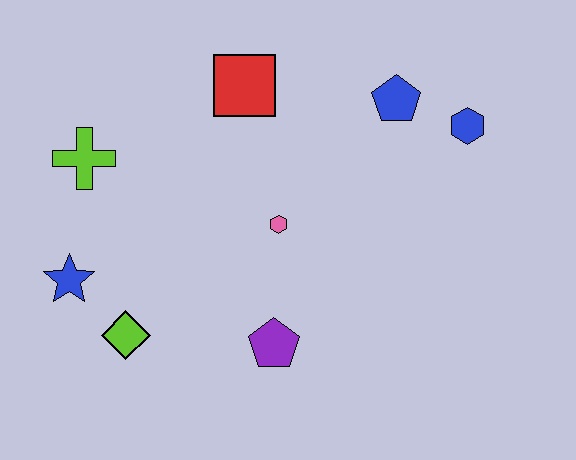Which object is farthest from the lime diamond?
The blue hexagon is farthest from the lime diamond.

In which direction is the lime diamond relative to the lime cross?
The lime diamond is below the lime cross.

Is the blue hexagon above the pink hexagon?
Yes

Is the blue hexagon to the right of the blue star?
Yes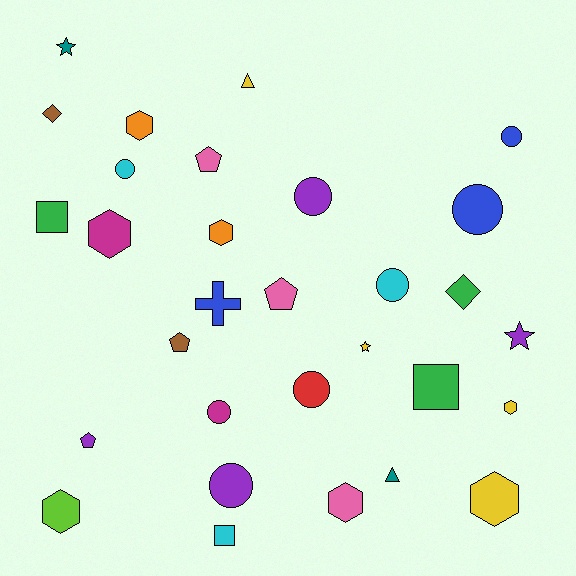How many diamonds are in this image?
There are 2 diamonds.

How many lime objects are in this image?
There is 1 lime object.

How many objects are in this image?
There are 30 objects.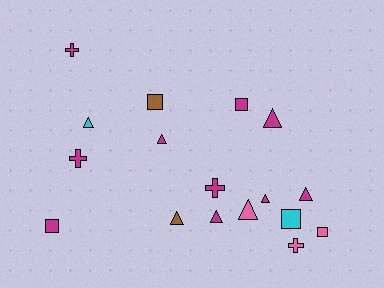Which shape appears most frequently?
Triangle, with 8 objects.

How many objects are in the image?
There are 17 objects.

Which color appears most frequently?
Magenta, with 10 objects.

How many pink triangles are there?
There is 1 pink triangle.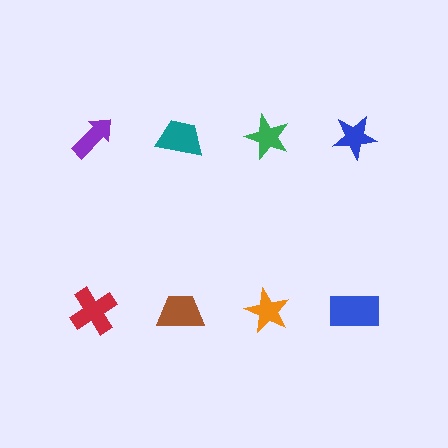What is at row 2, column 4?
A blue rectangle.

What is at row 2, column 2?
A brown trapezoid.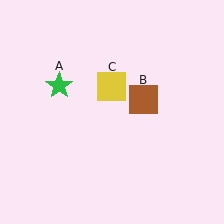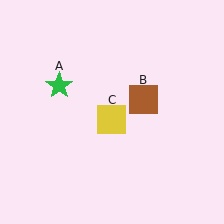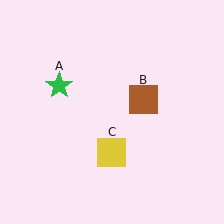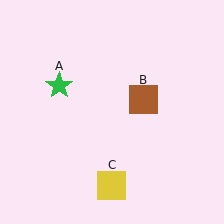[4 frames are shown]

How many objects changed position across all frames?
1 object changed position: yellow square (object C).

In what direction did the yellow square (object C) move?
The yellow square (object C) moved down.